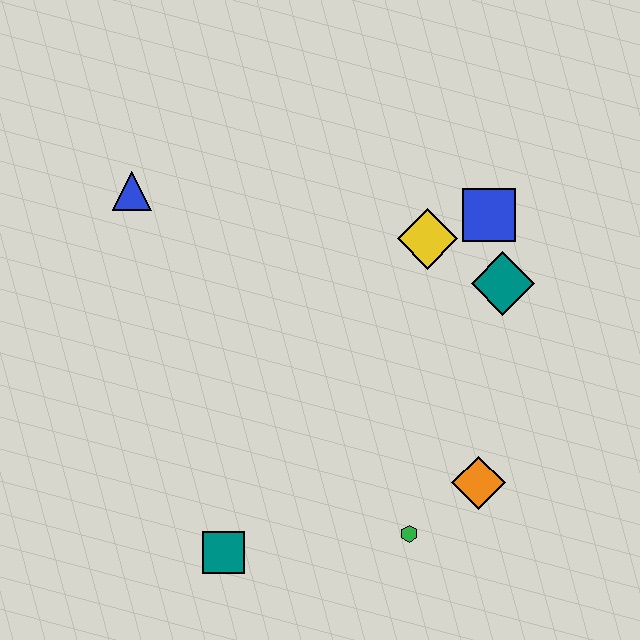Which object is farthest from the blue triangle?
The orange diamond is farthest from the blue triangle.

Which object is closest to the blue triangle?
The yellow diamond is closest to the blue triangle.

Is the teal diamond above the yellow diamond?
No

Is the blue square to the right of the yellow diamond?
Yes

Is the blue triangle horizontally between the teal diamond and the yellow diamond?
No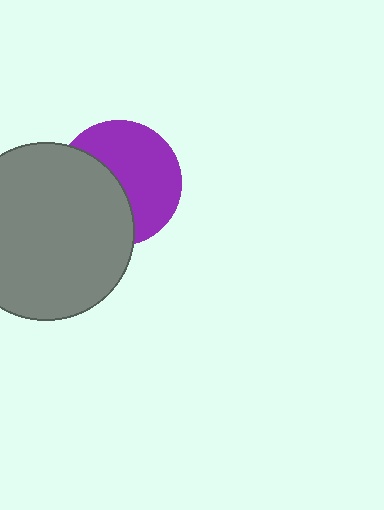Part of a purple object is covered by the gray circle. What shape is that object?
It is a circle.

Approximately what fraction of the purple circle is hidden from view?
Roughly 44% of the purple circle is hidden behind the gray circle.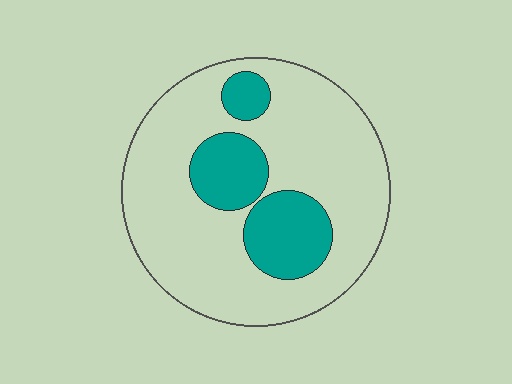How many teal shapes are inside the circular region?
3.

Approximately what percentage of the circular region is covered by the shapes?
Approximately 25%.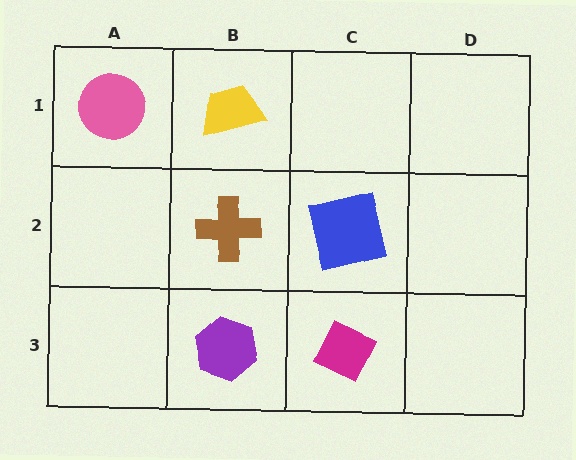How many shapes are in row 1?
2 shapes.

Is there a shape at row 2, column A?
No, that cell is empty.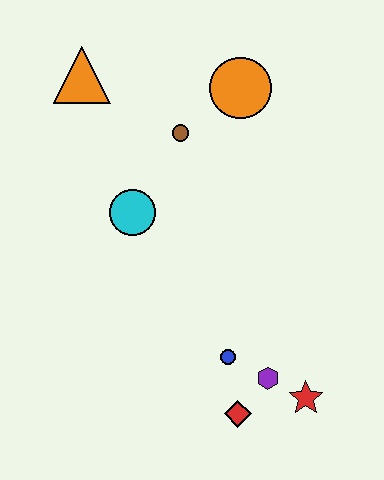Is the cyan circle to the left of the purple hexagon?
Yes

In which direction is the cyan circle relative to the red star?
The cyan circle is above the red star.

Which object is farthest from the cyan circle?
The red star is farthest from the cyan circle.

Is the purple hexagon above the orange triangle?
No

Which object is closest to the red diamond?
The purple hexagon is closest to the red diamond.